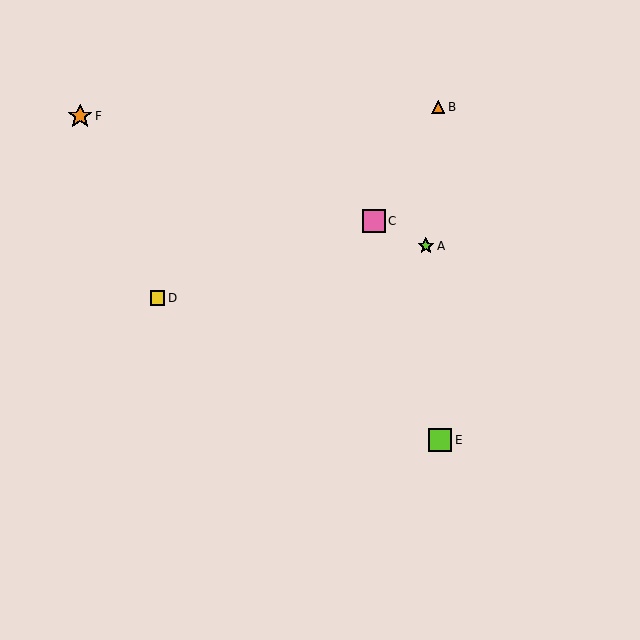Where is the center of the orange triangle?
The center of the orange triangle is at (438, 107).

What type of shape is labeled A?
Shape A is a lime star.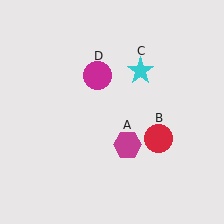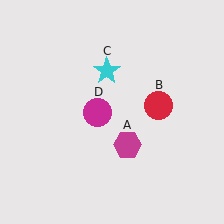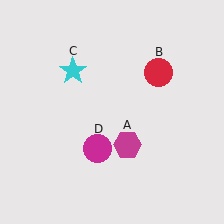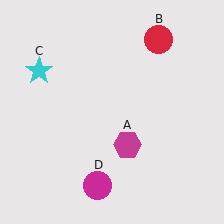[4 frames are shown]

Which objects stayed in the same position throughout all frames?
Magenta hexagon (object A) remained stationary.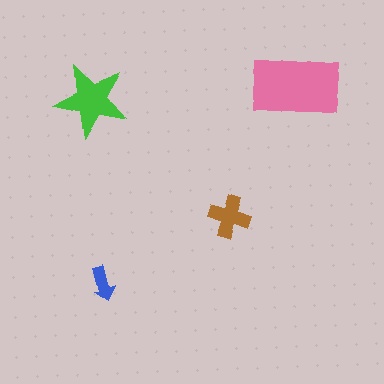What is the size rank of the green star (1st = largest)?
2nd.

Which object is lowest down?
The blue arrow is bottommost.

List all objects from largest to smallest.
The pink rectangle, the green star, the brown cross, the blue arrow.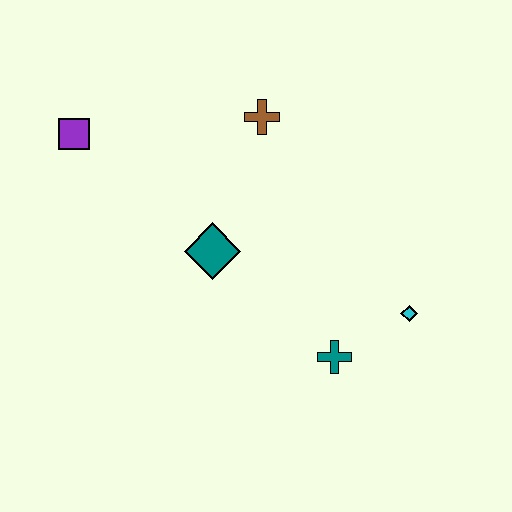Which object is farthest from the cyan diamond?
The purple square is farthest from the cyan diamond.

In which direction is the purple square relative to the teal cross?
The purple square is to the left of the teal cross.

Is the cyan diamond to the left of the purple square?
No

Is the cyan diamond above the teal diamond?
No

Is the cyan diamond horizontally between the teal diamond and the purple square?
No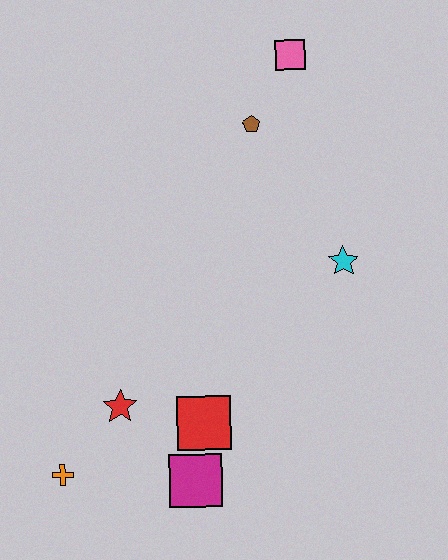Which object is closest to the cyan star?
The brown pentagon is closest to the cyan star.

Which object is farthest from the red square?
The pink square is farthest from the red square.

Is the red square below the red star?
Yes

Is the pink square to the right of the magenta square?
Yes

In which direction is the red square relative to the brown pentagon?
The red square is below the brown pentagon.